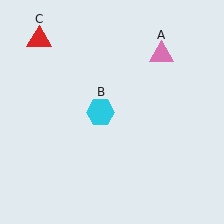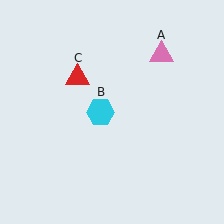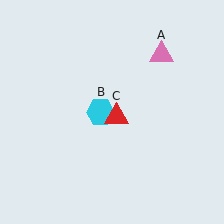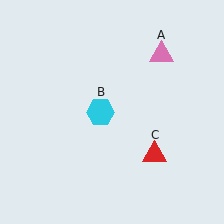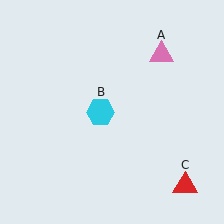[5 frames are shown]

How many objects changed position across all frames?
1 object changed position: red triangle (object C).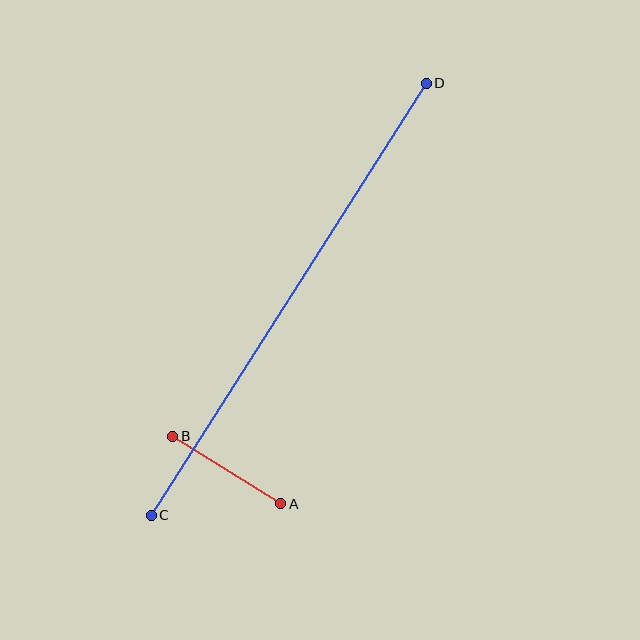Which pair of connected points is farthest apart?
Points C and D are farthest apart.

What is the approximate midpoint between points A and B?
The midpoint is at approximately (227, 470) pixels.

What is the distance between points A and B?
The distance is approximately 127 pixels.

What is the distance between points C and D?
The distance is approximately 512 pixels.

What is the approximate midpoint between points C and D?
The midpoint is at approximately (289, 299) pixels.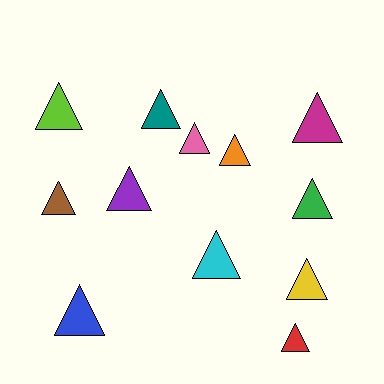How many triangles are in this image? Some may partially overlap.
There are 12 triangles.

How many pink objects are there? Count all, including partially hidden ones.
There is 1 pink object.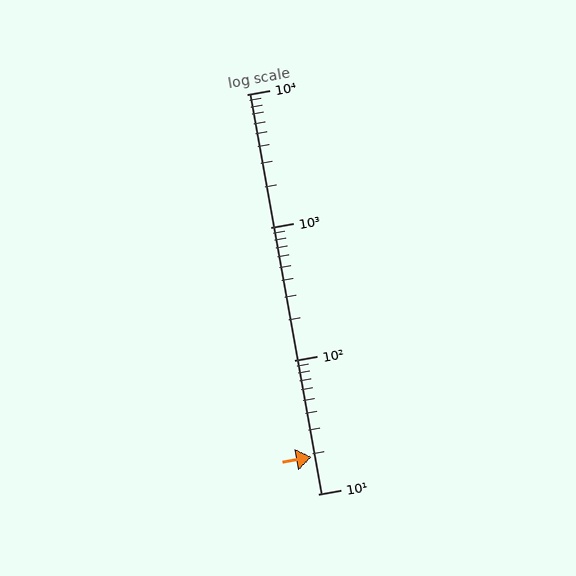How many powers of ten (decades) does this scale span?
The scale spans 3 decades, from 10 to 10000.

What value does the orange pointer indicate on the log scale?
The pointer indicates approximately 19.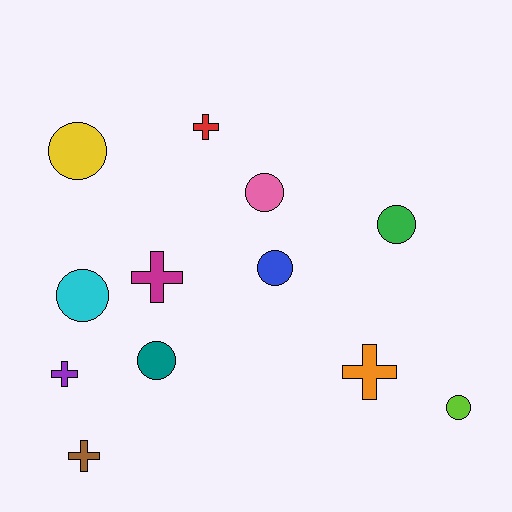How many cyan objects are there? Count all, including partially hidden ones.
There is 1 cyan object.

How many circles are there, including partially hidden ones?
There are 7 circles.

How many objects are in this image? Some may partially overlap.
There are 12 objects.